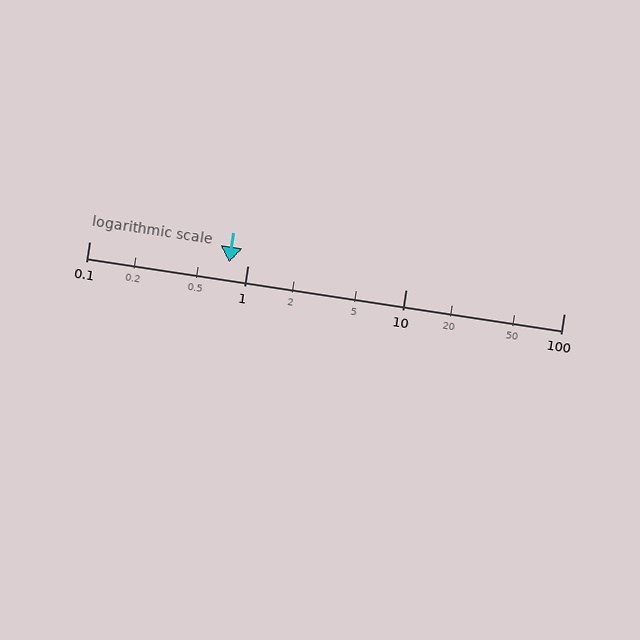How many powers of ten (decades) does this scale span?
The scale spans 3 decades, from 0.1 to 100.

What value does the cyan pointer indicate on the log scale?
The pointer indicates approximately 0.77.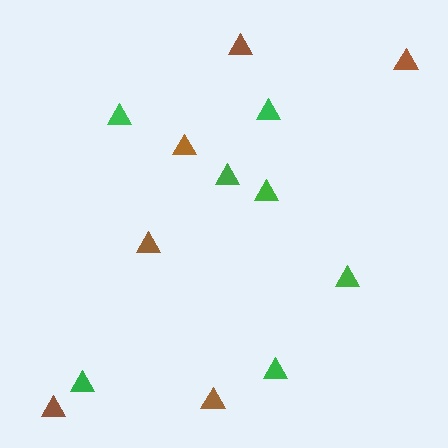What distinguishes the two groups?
There are 2 groups: one group of green triangles (7) and one group of brown triangles (6).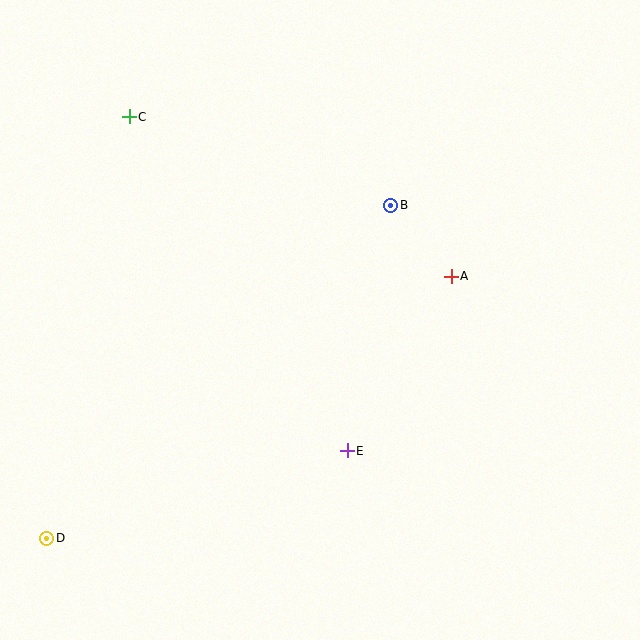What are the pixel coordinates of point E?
Point E is at (347, 451).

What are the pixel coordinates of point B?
Point B is at (391, 205).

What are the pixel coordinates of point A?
Point A is at (451, 276).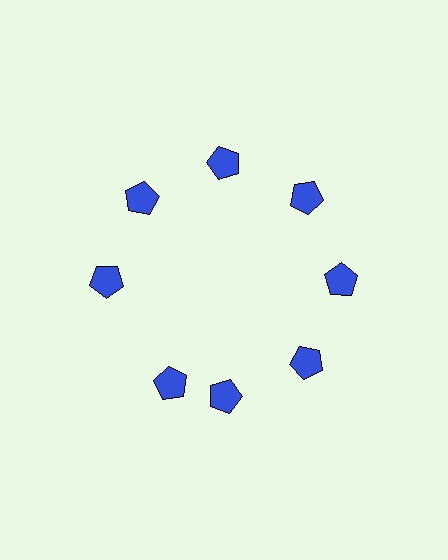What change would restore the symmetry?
The symmetry would be restored by rotating it back into even spacing with its neighbors so that all 8 pentagons sit at equal angles and equal distance from the center.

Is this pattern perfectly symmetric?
No. The 8 blue pentagons are arranged in a ring, but one element near the 8 o'clock position is rotated out of alignment along the ring, breaking the 8-fold rotational symmetry.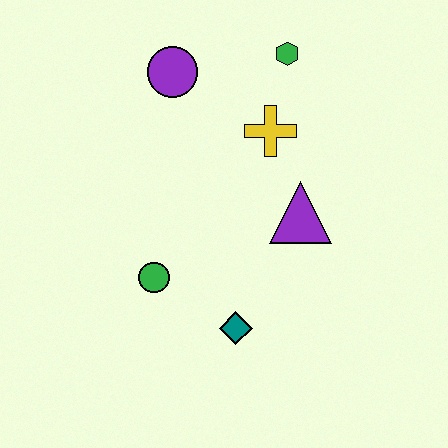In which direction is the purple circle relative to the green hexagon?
The purple circle is to the left of the green hexagon.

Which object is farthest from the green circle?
The green hexagon is farthest from the green circle.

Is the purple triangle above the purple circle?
No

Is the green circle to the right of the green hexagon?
No